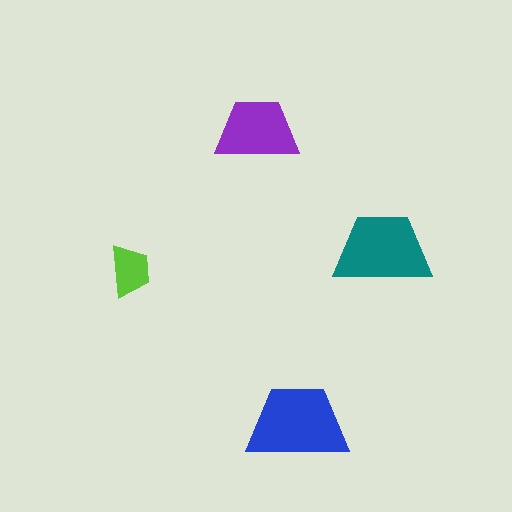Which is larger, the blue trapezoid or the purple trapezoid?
The blue one.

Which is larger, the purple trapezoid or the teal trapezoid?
The teal one.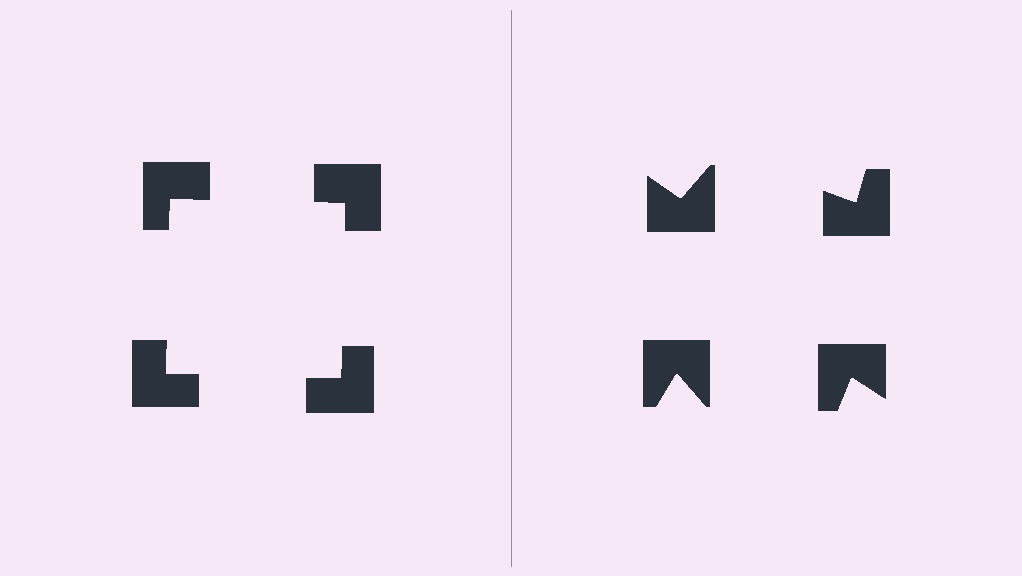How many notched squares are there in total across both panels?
8 — 4 on each side.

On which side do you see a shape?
An illusory square appears on the left side. On the right side the wedge cuts are rotated, so no coherent shape forms.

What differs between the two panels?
The notched squares are positioned identically on both sides; only the wedge orientations differ. On the left they align to a square; on the right they are misaligned.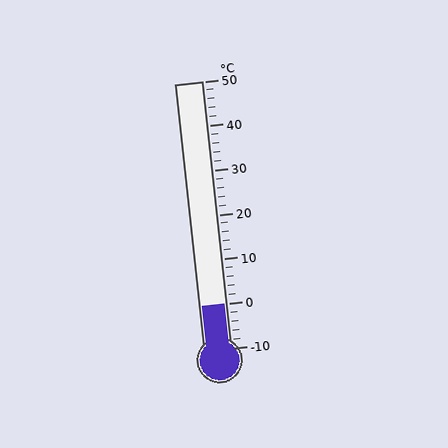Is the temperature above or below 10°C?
The temperature is below 10°C.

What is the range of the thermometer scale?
The thermometer scale ranges from -10°C to 50°C.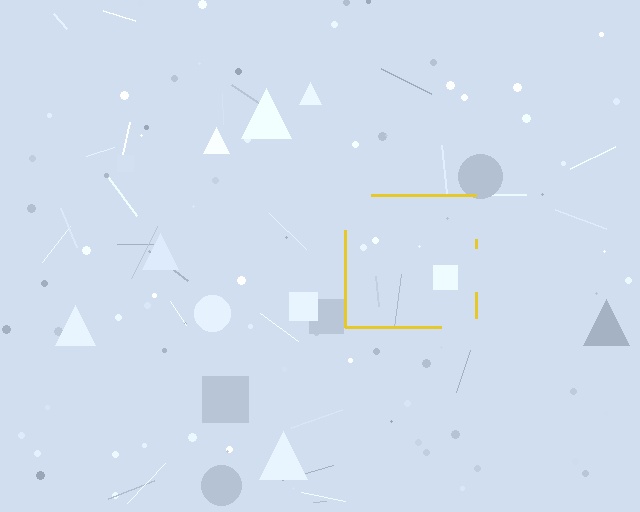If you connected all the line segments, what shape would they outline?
They would outline a square.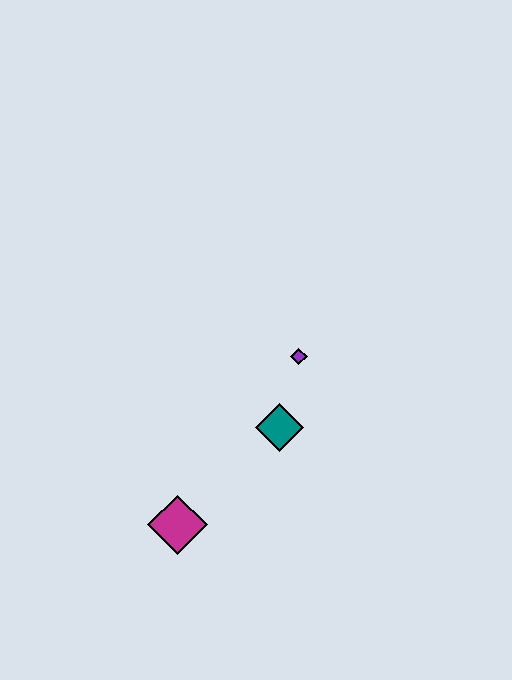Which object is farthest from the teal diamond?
The magenta diamond is farthest from the teal diamond.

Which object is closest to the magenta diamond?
The teal diamond is closest to the magenta diamond.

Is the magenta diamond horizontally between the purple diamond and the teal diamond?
No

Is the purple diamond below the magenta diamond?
No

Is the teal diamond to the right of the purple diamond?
No